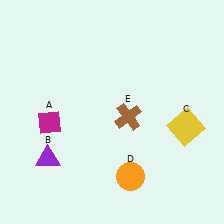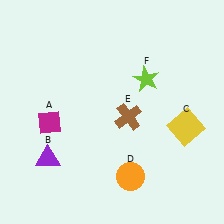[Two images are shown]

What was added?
A lime star (F) was added in Image 2.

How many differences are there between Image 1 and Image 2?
There is 1 difference between the two images.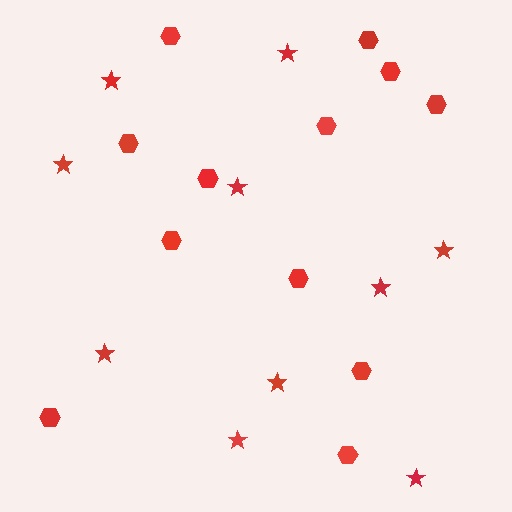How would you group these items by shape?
There are 2 groups: one group of hexagons (12) and one group of stars (10).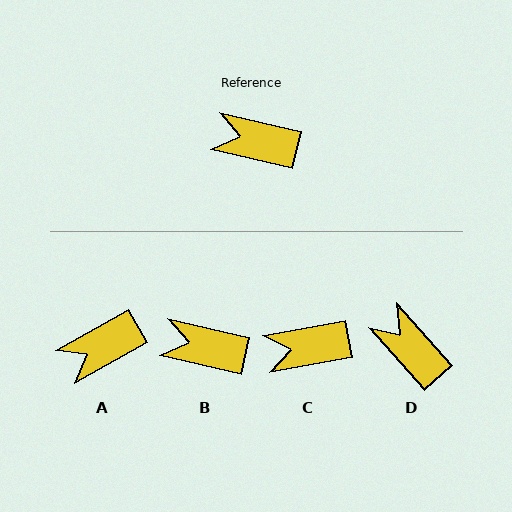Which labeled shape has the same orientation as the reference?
B.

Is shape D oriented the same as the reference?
No, it is off by about 35 degrees.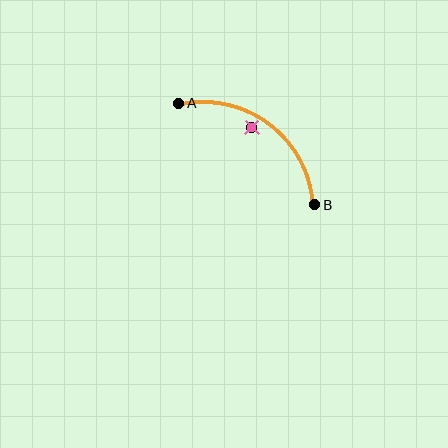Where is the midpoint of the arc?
The arc midpoint is the point on the curve farthest from the straight line joining A and B. It sits above and to the right of that line.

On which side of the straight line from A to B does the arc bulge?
The arc bulges above and to the right of the straight line connecting A and B.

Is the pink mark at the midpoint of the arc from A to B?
No — the pink mark does not lie on the arc at all. It sits slightly inside the curve.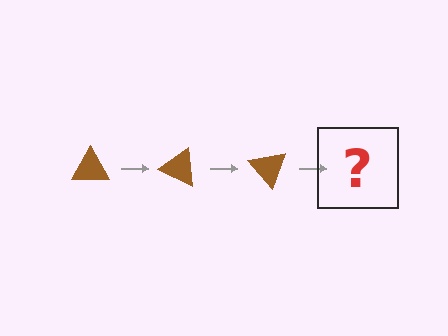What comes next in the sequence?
The next element should be a brown triangle rotated 75 degrees.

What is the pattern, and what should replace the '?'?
The pattern is that the triangle rotates 25 degrees each step. The '?' should be a brown triangle rotated 75 degrees.